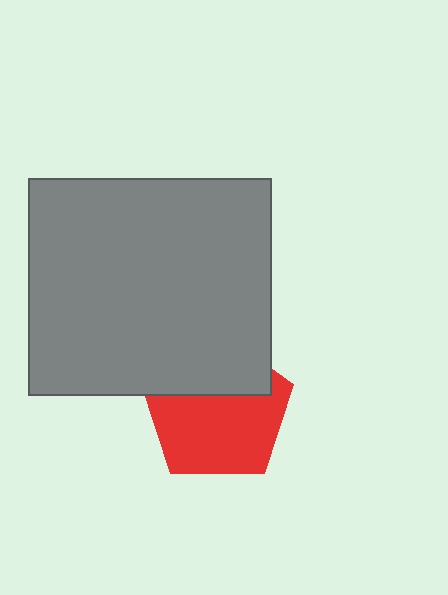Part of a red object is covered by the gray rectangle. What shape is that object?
It is a pentagon.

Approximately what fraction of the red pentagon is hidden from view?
Roughly 36% of the red pentagon is hidden behind the gray rectangle.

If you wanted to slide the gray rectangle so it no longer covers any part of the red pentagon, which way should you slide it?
Slide it up — that is the most direct way to separate the two shapes.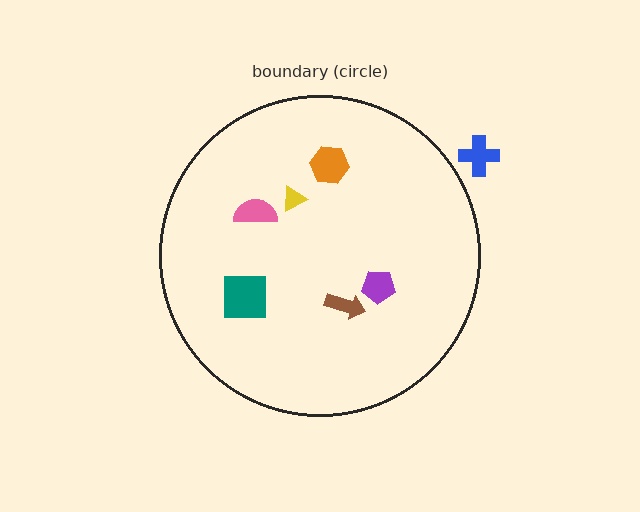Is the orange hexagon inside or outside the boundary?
Inside.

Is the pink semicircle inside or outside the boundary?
Inside.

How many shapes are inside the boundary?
6 inside, 1 outside.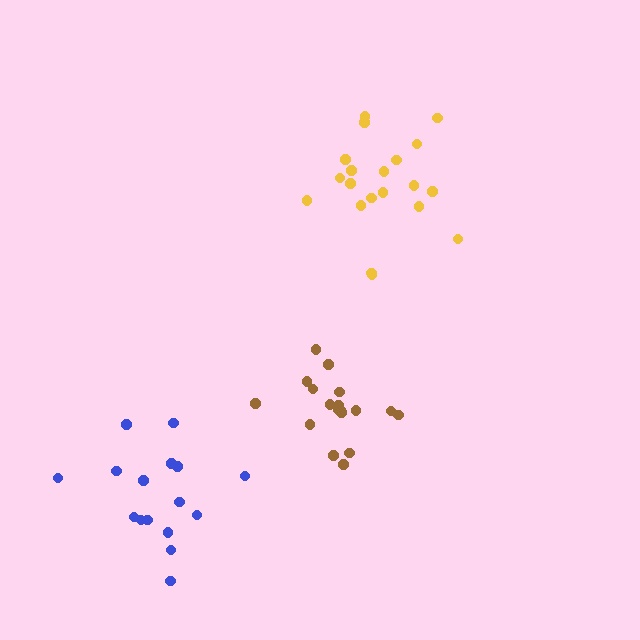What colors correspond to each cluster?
The clusters are colored: brown, yellow, blue.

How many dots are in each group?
Group 1: 18 dots, Group 2: 20 dots, Group 3: 16 dots (54 total).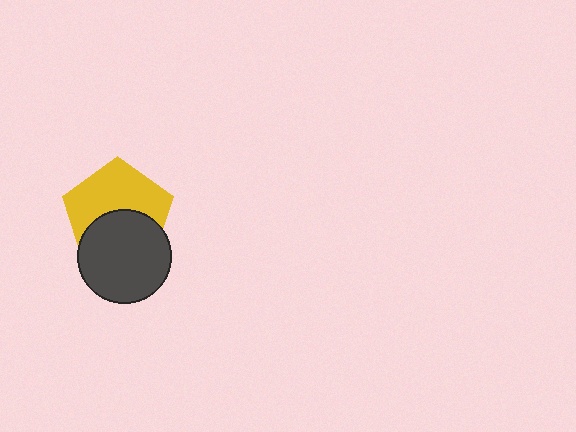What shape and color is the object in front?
The object in front is a dark gray circle.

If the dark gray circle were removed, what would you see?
You would see the complete yellow pentagon.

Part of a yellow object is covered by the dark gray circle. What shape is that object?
It is a pentagon.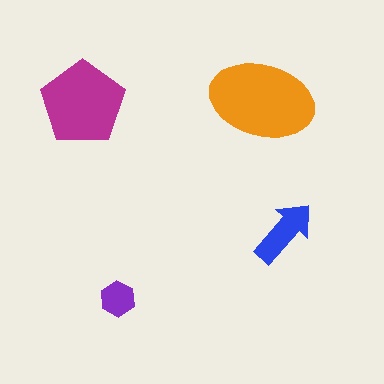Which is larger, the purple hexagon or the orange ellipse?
The orange ellipse.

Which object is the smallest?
The purple hexagon.